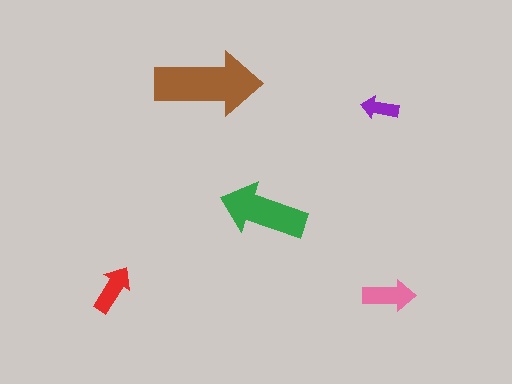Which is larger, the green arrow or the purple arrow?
The green one.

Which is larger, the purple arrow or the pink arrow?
The pink one.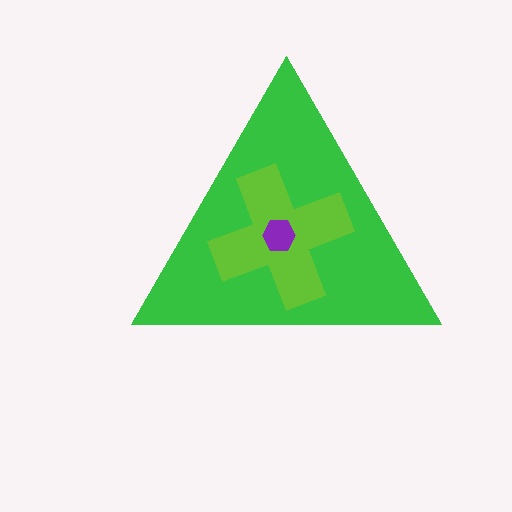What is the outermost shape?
The green triangle.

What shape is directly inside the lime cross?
The purple hexagon.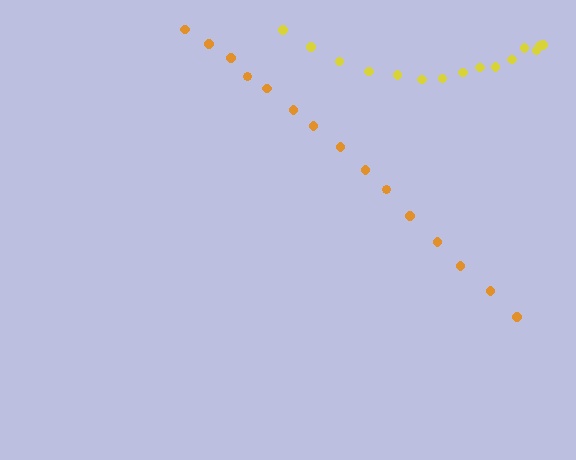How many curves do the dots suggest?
There are 2 distinct paths.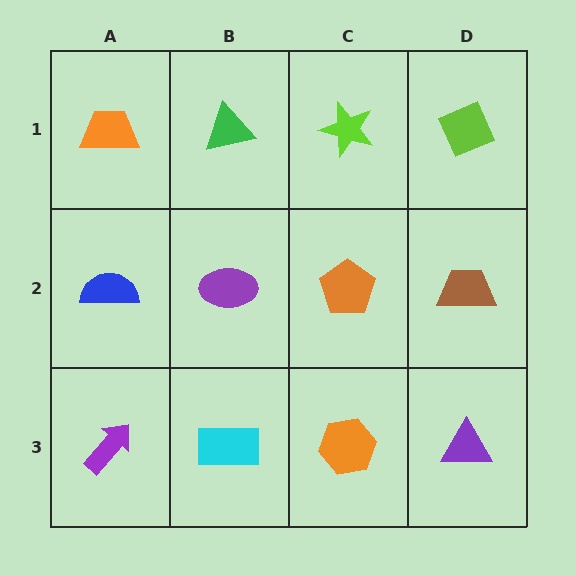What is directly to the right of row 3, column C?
A purple triangle.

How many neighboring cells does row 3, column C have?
3.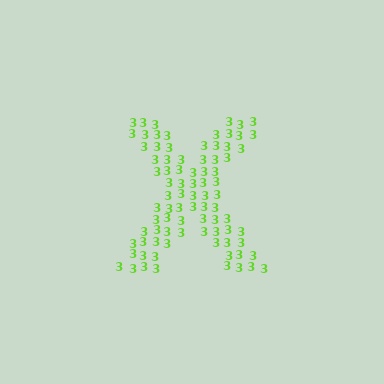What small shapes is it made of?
It is made of small digit 3's.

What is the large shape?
The large shape is the letter X.